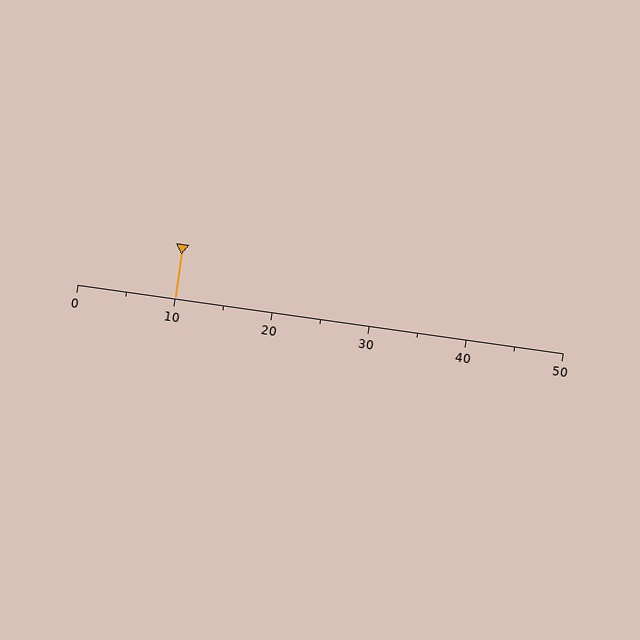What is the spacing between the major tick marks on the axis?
The major ticks are spaced 10 apart.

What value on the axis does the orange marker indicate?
The marker indicates approximately 10.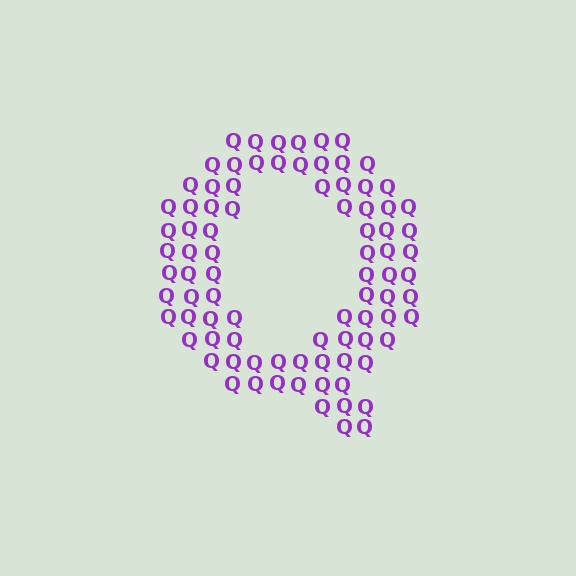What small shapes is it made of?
It is made of small letter Q's.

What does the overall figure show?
The overall figure shows the letter Q.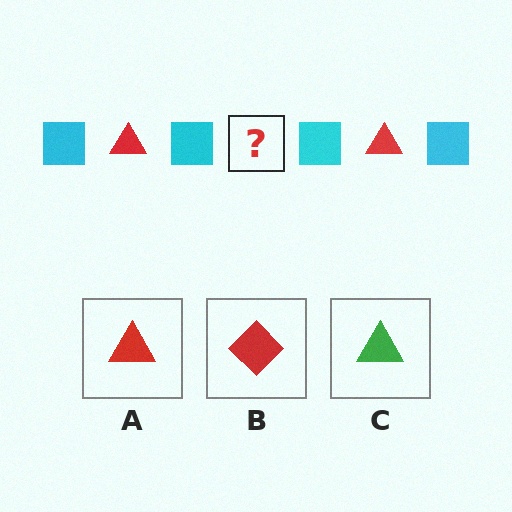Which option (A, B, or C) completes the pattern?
A.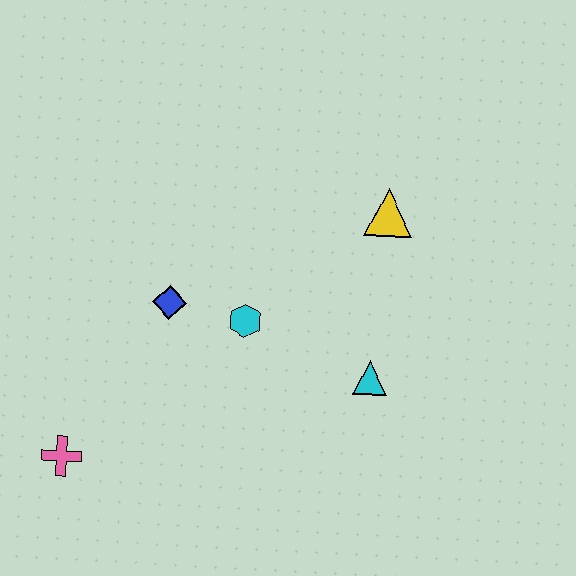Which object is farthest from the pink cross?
The yellow triangle is farthest from the pink cross.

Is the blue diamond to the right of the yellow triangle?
No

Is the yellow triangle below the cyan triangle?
No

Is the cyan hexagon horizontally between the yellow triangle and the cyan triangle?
No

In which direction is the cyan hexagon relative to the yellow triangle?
The cyan hexagon is to the left of the yellow triangle.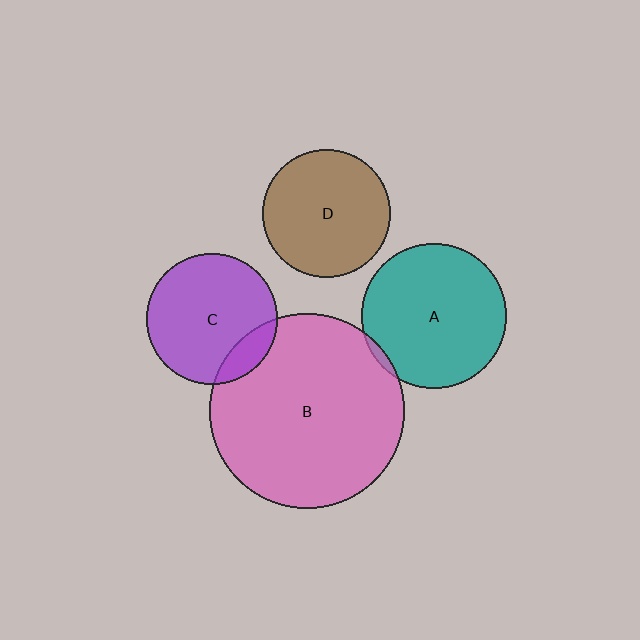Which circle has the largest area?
Circle B (pink).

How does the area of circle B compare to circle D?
Approximately 2.3 times.